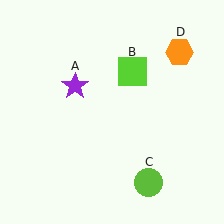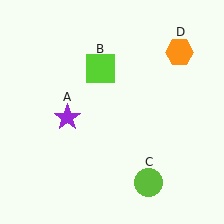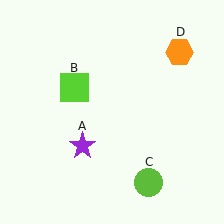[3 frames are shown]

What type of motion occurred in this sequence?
The purple star (object A), lime square (object B) rotated counterclockwise around the center of the scene.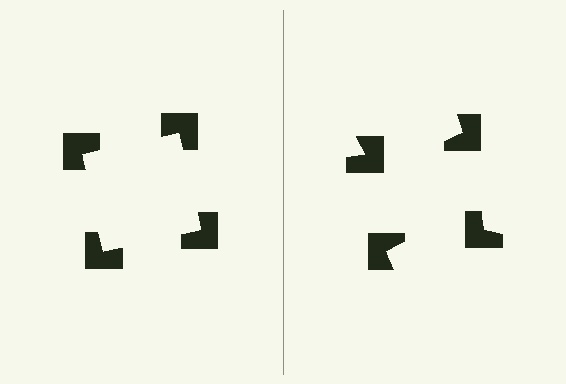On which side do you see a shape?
An illusory square appears on the left side. On the right side the wedge cuts are rotated, so no coherent shape forms.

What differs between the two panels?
The notched squares are positioned identically on both sides; only the wedge orientations differ. On the left they align to a square; on the right they are misaligned.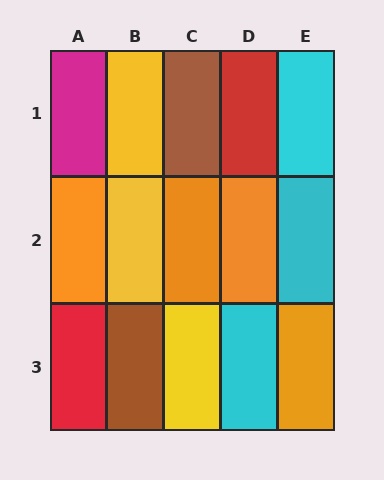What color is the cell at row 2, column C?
Orange.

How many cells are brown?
2 cells are brown.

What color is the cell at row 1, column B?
Yellow.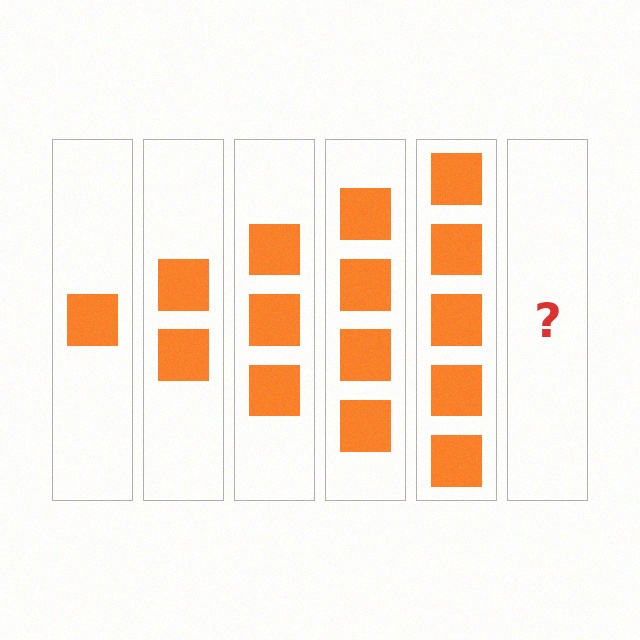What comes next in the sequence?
The next element should be 6 squares.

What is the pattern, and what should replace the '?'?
The pattern is that each step adds one more square. The '?' should be 6 squares.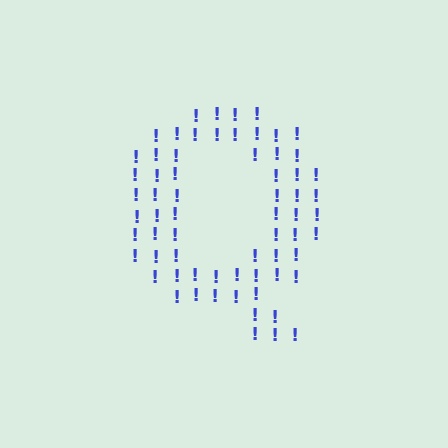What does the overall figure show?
The overall figure shows the letter Q.